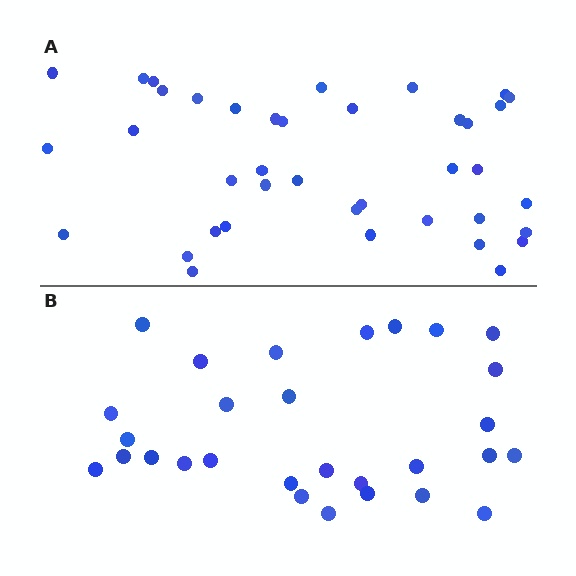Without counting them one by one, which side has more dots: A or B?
Region A (the top region) has more dots.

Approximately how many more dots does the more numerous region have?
Region A has roughly 10 or so more dots than region B.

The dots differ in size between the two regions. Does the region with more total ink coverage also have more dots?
No. Region B has more total ink coverage because its dots are larger, but region A actually contains more individual dots. Total area can be misleading — the number of items is what matters here.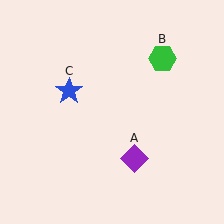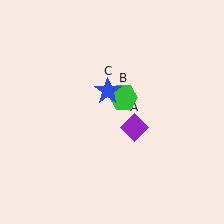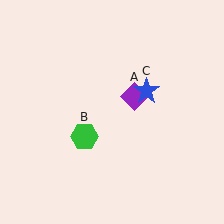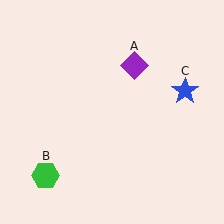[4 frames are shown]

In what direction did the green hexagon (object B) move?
The green hexagon (object B) moved down and to the left.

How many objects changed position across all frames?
3 objects changed position: purple diamond (object A), green hexagon (object B), blue star (object C).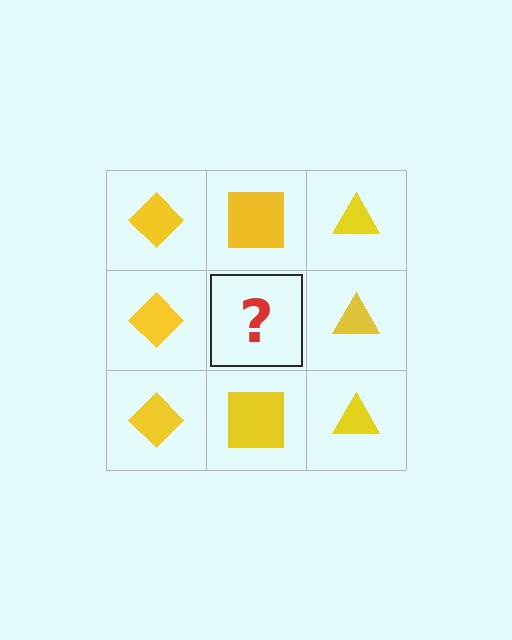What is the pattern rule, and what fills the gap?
The rule is that each column has a consistent shape. The gap should be filled with a yellow square.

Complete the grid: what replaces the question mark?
The question mark should be replaced with a yellow square.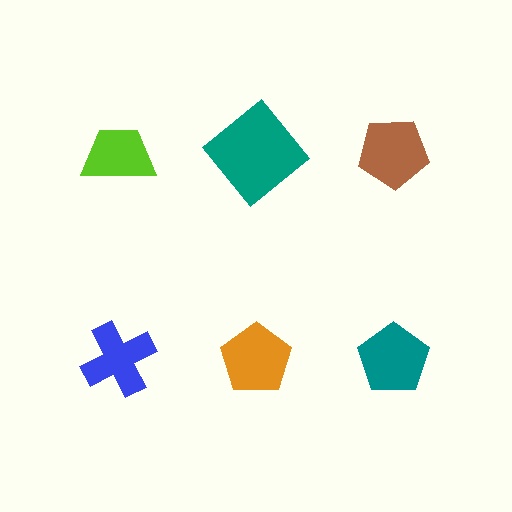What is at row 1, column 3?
A brown pentagon.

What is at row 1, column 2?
A teal diamond.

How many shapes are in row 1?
3 shapes.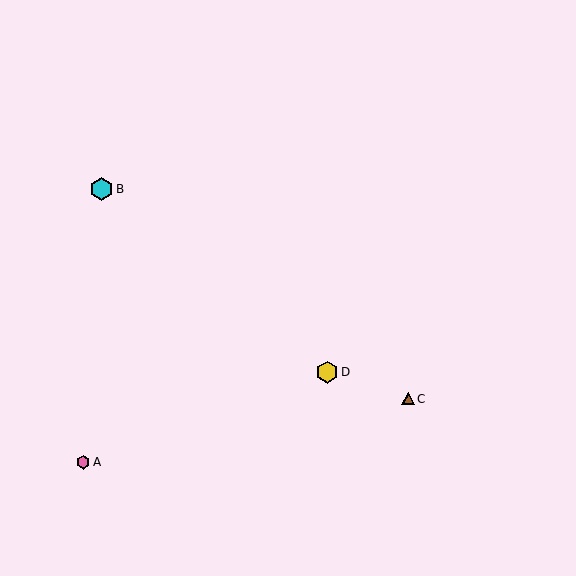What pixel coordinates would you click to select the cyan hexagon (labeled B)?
Click at (102, 189) to select the cyan hexagon B.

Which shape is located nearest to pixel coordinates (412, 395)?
The brown triangle (labeled C) at (408, 399) is nearest to that location.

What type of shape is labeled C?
Shape C is a brown triangle.